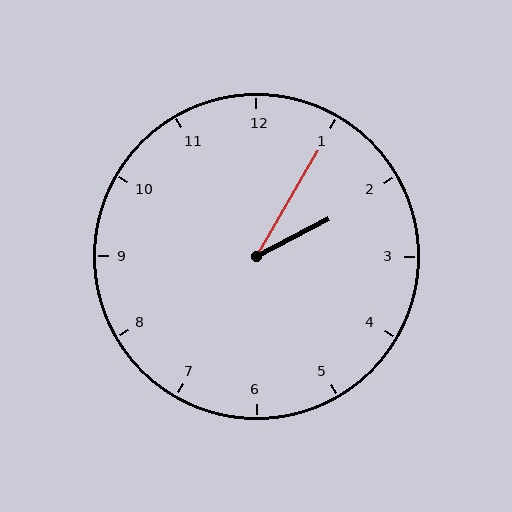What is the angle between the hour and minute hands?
Approximately 32 degrees.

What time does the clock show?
2:05.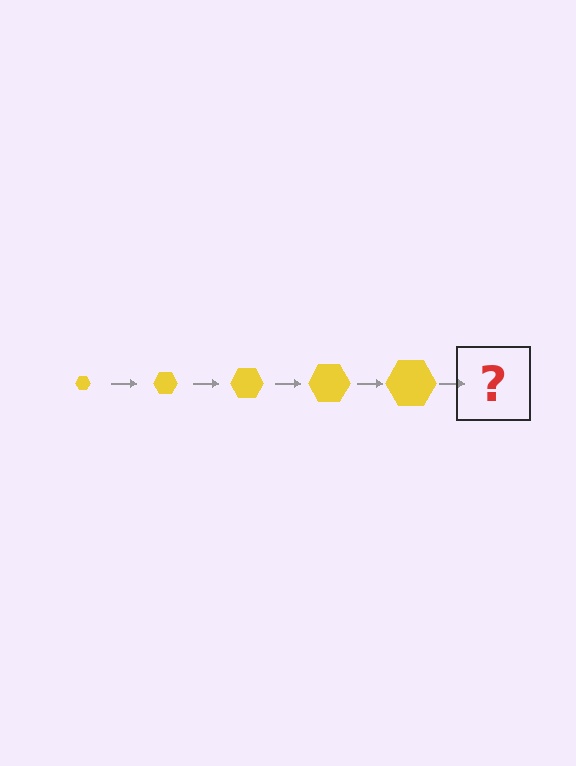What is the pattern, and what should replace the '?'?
The pattern is that the hexagon gets progressively larger each step. The '?' should be a yellow hexagon, larger than the previous one.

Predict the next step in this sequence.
The next step is a yellow hexagon, larger than the previous one.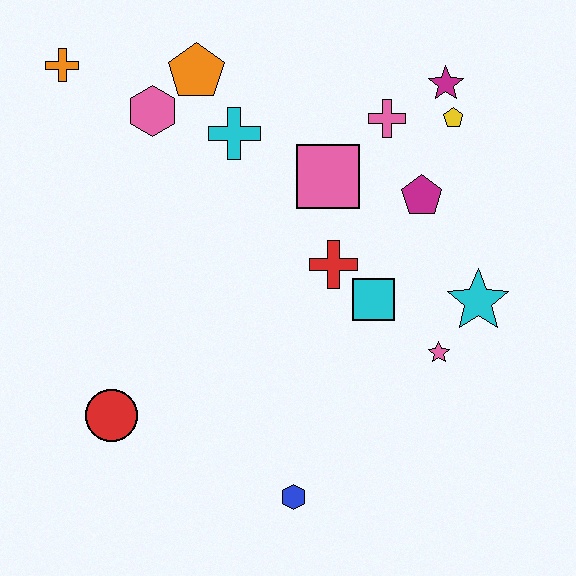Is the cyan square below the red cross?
Yes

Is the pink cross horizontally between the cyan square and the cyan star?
Yes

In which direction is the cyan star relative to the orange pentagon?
The cyan star is to the right of the orange pentagon.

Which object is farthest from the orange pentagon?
The blue hexagon is farthest from the orange pentagon.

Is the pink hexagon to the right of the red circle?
Yes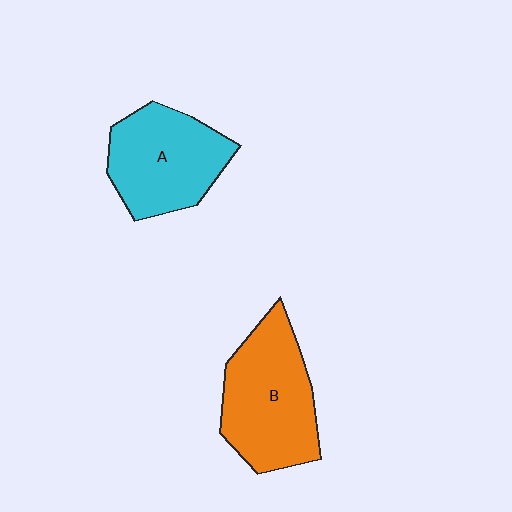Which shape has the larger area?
Shape B (orange).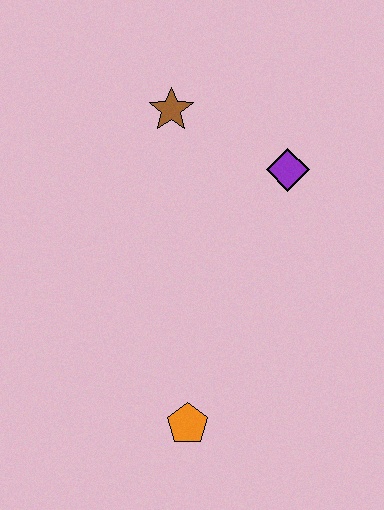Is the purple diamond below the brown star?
Yes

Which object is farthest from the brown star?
The orange pentagon is farthest from the brown star.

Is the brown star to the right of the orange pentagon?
No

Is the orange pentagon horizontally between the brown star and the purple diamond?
Yes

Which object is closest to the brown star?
The purple diamond is closest to the brown star.